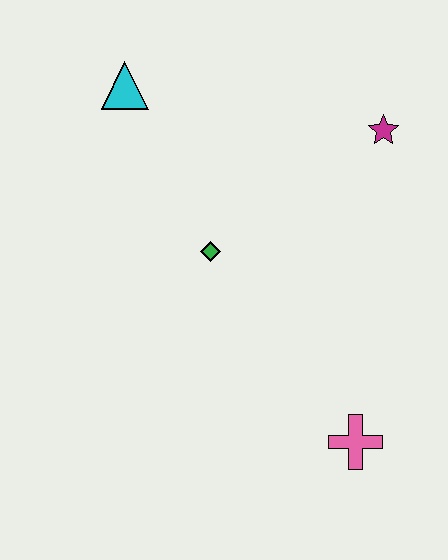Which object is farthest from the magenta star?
The pink cross is farthest from the magenta star.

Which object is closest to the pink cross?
The green diamond is closest to the pink cross.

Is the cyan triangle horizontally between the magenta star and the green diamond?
No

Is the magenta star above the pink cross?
Yes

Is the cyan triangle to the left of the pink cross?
Yes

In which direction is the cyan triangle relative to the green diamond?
The cyan triangle is above the green diamond.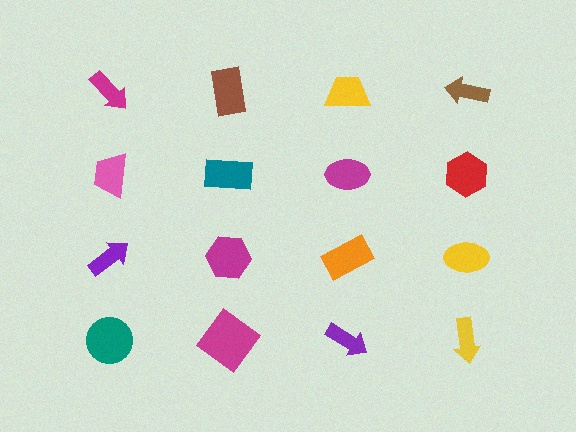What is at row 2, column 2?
A teal rectangle.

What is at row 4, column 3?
A purple arrow.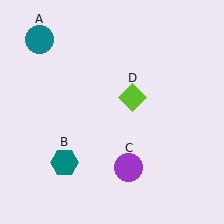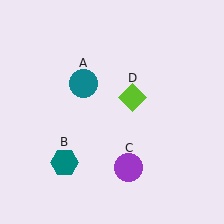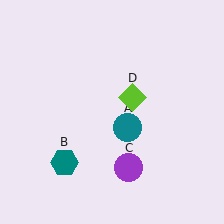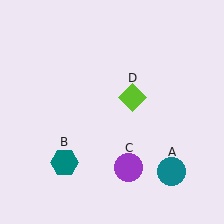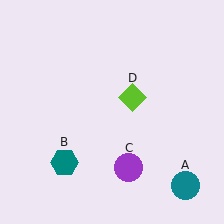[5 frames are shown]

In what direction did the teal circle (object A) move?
The teal circle (object A) moved down and to the right.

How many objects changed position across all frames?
1 object changed position: teal circle (object A).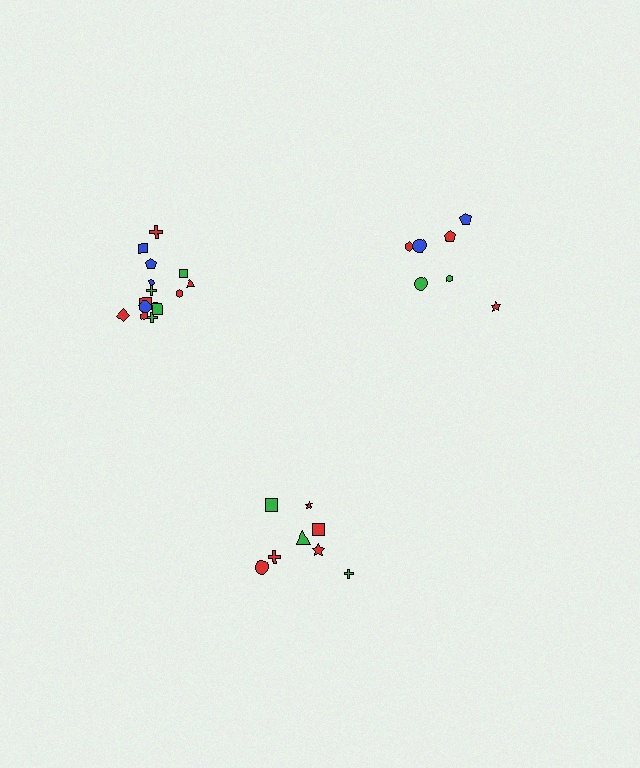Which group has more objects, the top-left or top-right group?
The top-left group.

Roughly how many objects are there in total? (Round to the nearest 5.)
Roughly 30 objects in total.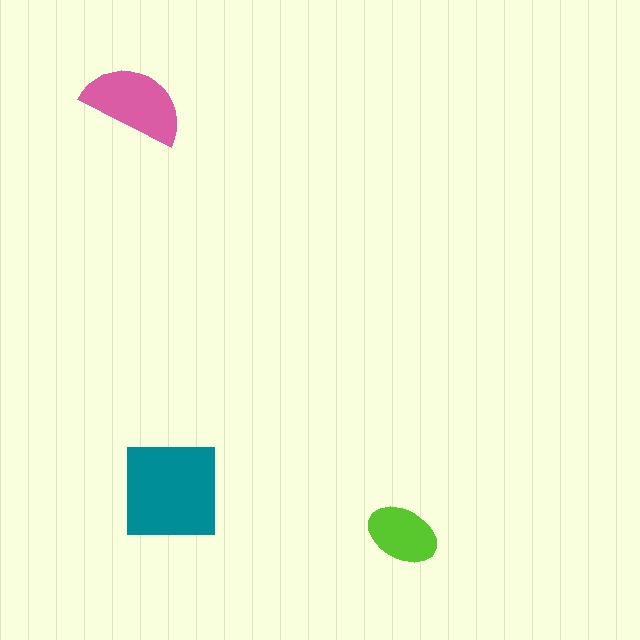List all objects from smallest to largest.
The lime ellipse, the pink semicircle, the teal square.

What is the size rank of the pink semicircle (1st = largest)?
2nd.